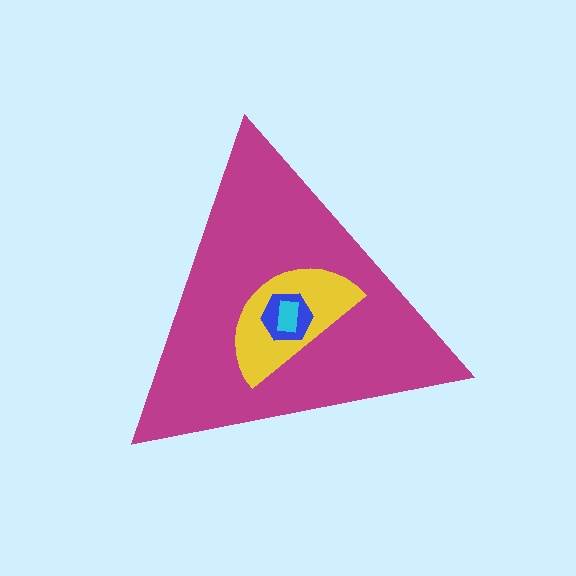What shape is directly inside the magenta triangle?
The yellow semicircle.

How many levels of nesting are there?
4.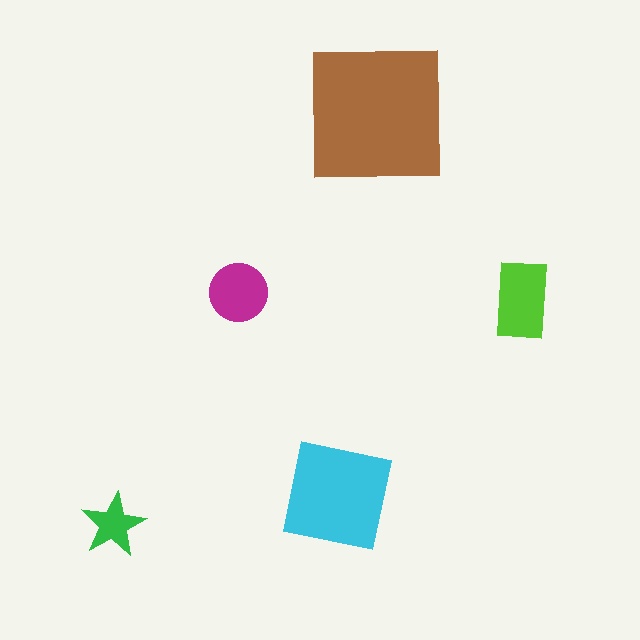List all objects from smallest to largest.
The green star, the magenta circle, the lime rectangle, the cyan square, the brown square.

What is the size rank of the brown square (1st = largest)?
1st.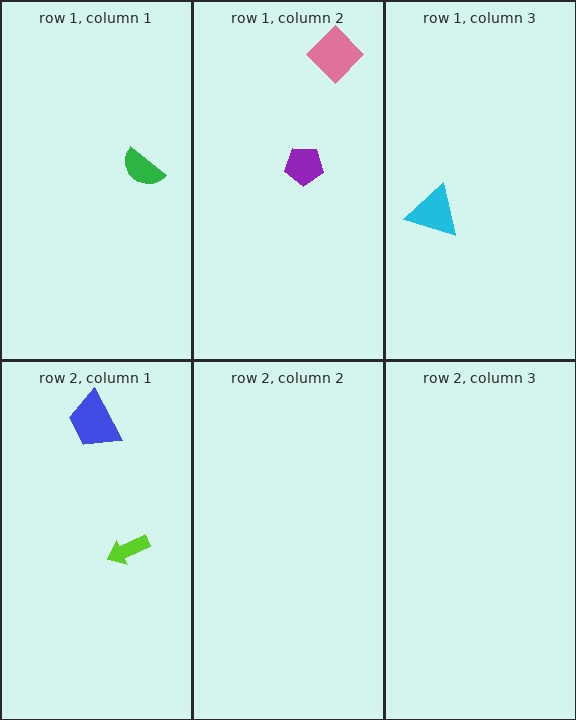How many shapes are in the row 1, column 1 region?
1.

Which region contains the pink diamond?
The row 1, column 2 region.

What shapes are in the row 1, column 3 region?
The cyan triangle.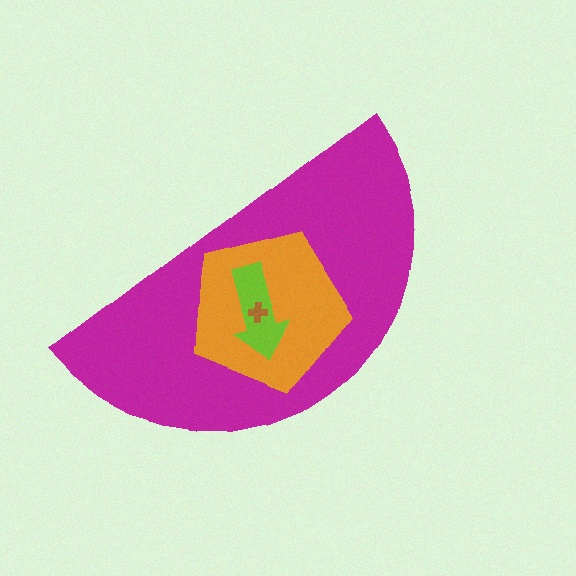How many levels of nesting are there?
4.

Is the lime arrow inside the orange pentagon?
Yes.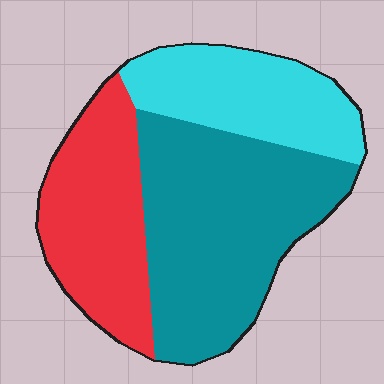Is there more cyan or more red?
Red.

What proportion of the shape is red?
Red takes up about one quarter (1/4) of the shape.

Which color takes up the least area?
Cyan, at roughly 25%.